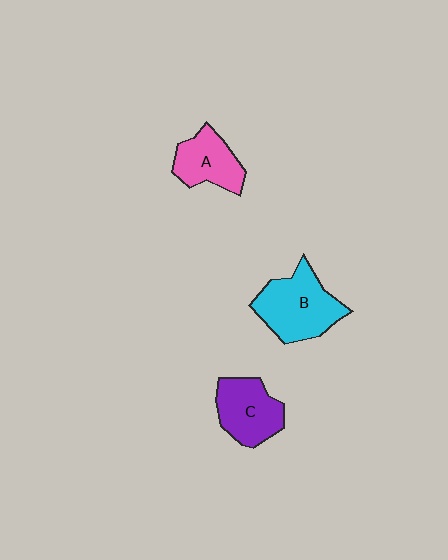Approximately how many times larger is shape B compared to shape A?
Approximately 1.5 times.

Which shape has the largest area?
Shape B (cyan).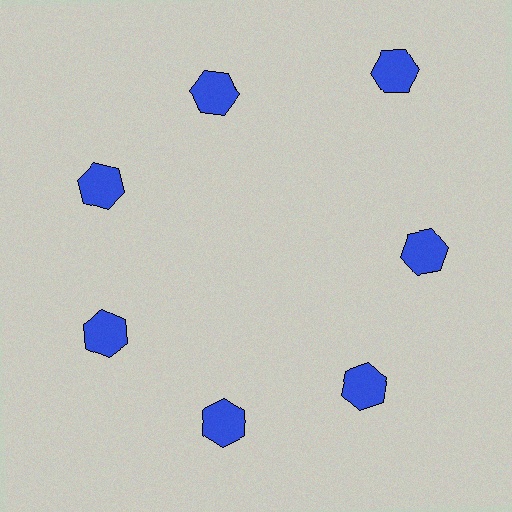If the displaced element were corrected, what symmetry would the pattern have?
It would have 7-fold rotational symmetry — the pattern would map onto itself every 51 degrees.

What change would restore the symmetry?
The symmetry would be restored by moving it inward, back onto the ring so that all 7 hexagons sit at equal angles and equal distance from the center.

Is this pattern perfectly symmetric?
No. The 7 blue hexagons are arranged in a ring, but one element near the 1 o'clock position is pushed outward from the center, breaking the 7-fold rotational symmetry.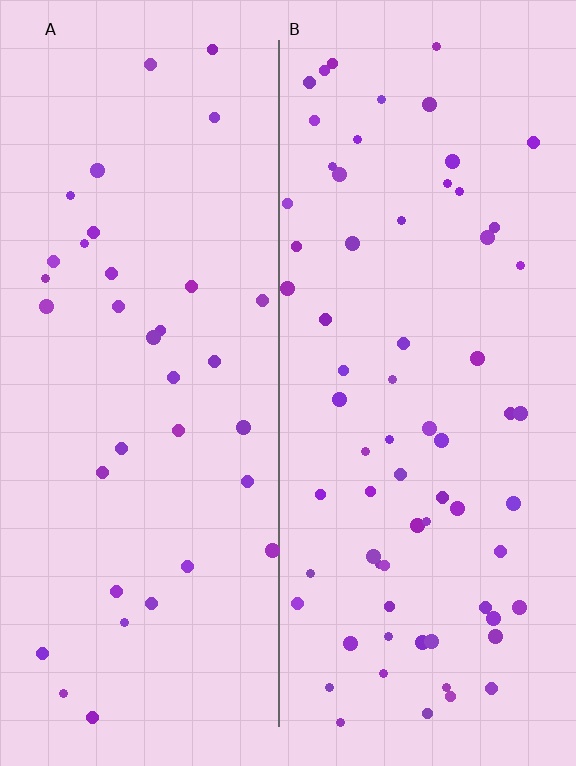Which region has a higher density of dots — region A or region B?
B (the right).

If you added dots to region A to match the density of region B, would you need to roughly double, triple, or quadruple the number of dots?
Approximately double.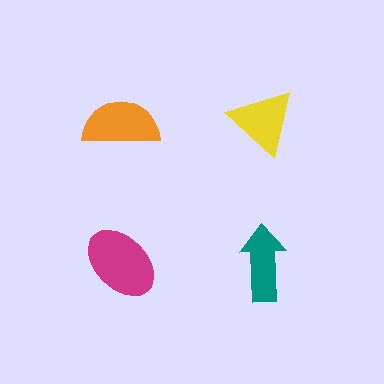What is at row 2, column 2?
A teal arrow.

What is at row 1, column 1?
An orange semicircle.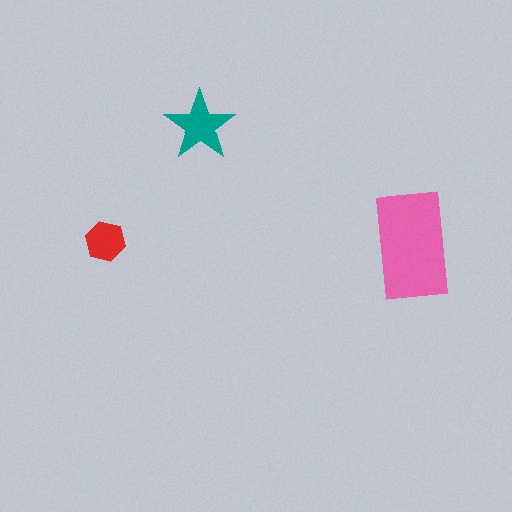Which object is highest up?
The teal star is topmost.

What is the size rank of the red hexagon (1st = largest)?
3rd.